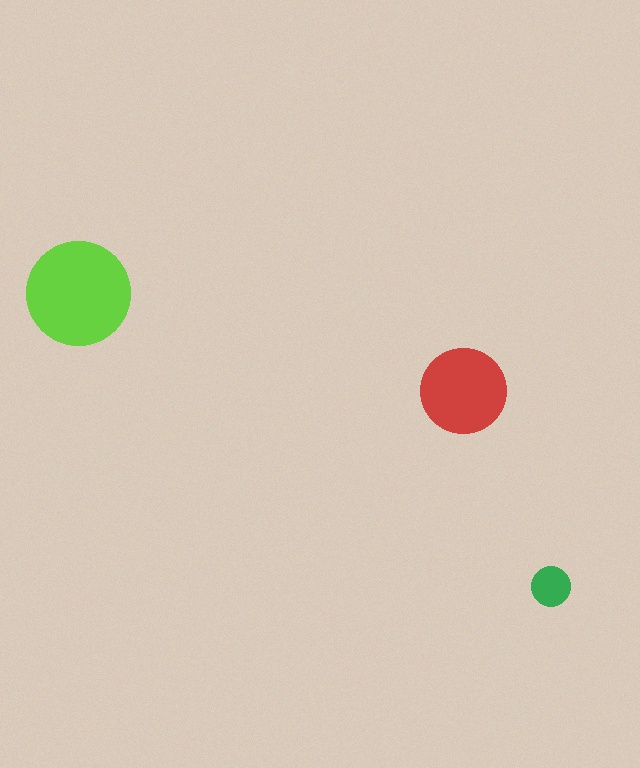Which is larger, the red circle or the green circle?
The red one.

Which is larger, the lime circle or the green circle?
The lime one.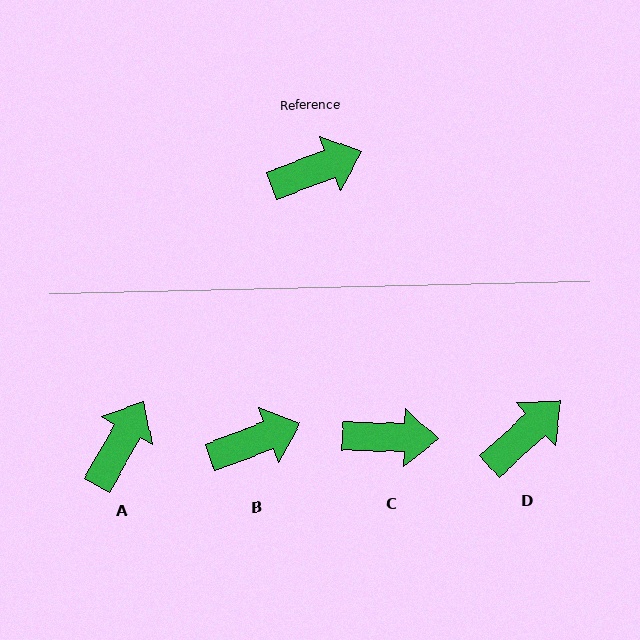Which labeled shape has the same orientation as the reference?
B.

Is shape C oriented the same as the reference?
No, it is off by about 22 degrees.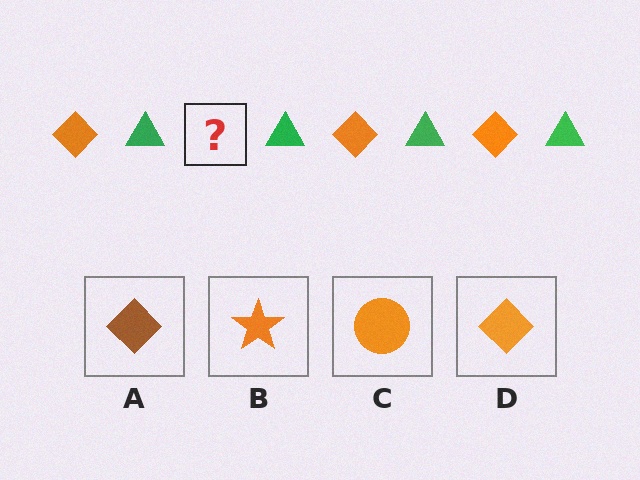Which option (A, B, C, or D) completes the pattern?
D.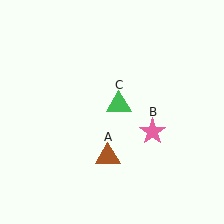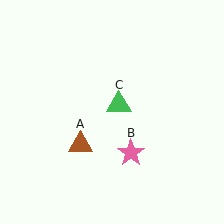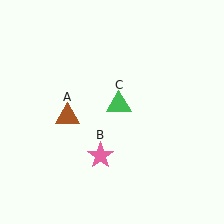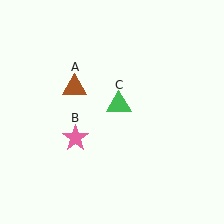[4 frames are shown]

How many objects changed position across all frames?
2 objects changed position: brown triangle (object A), pink star (object B).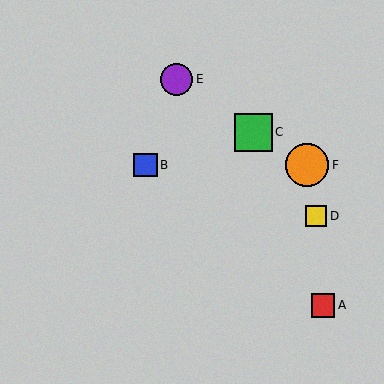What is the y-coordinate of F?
Object F is at y≈165.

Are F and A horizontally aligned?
No, F is at y≈165 and A is at y≈305.